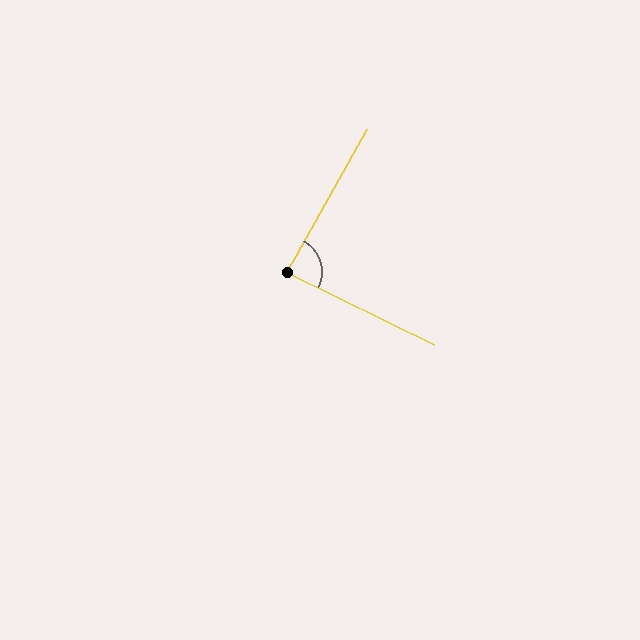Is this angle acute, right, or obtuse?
It is approximately a right angle.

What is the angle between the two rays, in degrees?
Approximately 87 degrees.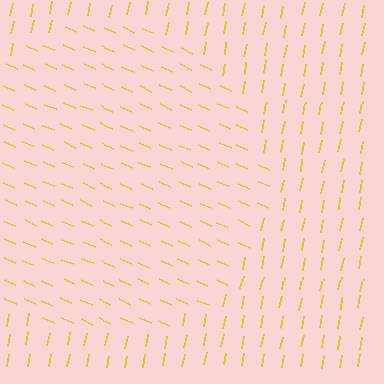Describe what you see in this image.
The image is filled with small yellow line segments. A circle region in the image has lines oriented differently from the surrounding lines, creating a visible texture boundary.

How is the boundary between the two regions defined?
The boundary is defined purely by a change in line orientation (approximately 78 degrees difference). All lines are the same color and thickness.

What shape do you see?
I see a circle.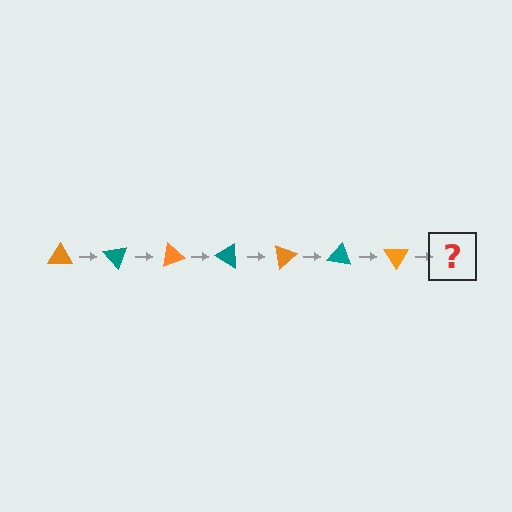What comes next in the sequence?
The next element should be a teal triangle, rotated 350 degrees from the start.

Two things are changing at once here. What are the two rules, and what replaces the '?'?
The two rules are that it rotates 50 degrees each step and the color cycles through orange and teal. The '?' should be a teal triangle, rotated 350 degrees from the start.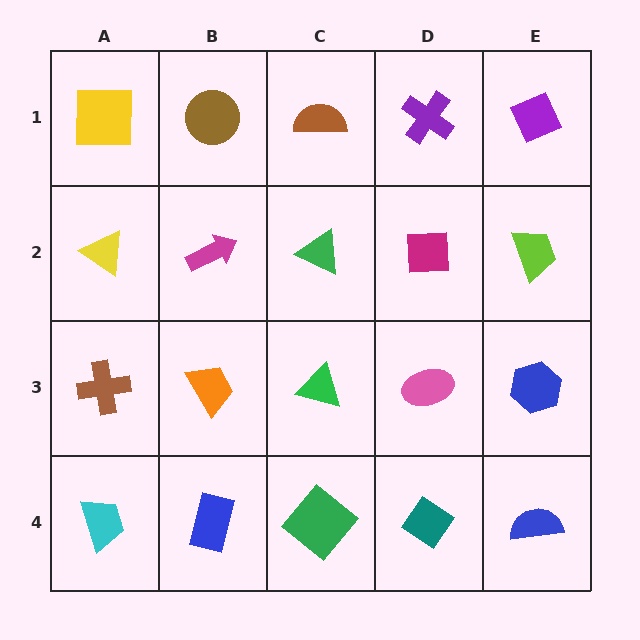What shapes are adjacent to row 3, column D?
A magenta square (row 2, column D), a teal diamond (row 4, column D), a green triangle (row 3, column C), a blue hexagon (row 3, column E).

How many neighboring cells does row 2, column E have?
3.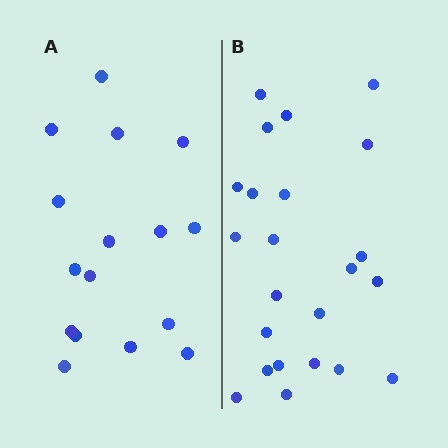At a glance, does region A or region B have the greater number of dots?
Region B (the right region) has more dots.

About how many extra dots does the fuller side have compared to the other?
Region B has roughly 8 or so more dots than region A.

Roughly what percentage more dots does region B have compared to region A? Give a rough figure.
About 45% more.